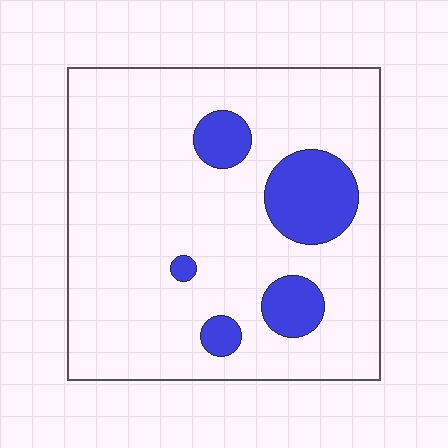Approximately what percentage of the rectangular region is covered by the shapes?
Approximately 15%.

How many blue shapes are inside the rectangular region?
5.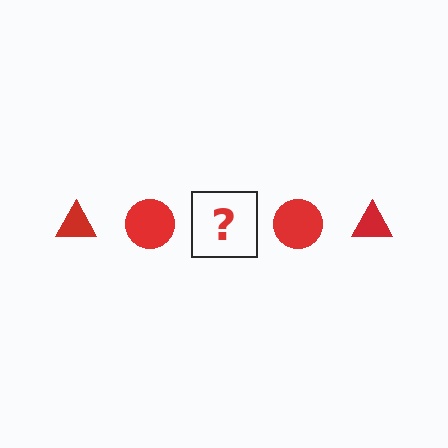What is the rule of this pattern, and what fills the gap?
The rule is that the pattern cycles through triangle, circle shapes in red. The gap should be filled with a red triangle.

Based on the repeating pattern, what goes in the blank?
The blank should be a red triangle.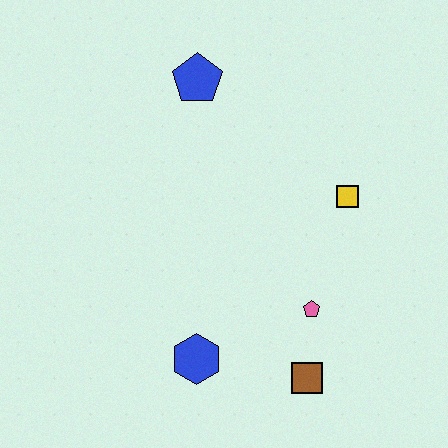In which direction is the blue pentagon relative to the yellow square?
The blue pentagon is to the left of the yellow square.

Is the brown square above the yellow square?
No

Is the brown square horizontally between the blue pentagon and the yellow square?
Yes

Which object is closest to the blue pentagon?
The yellow square is closest to the blue pentagon.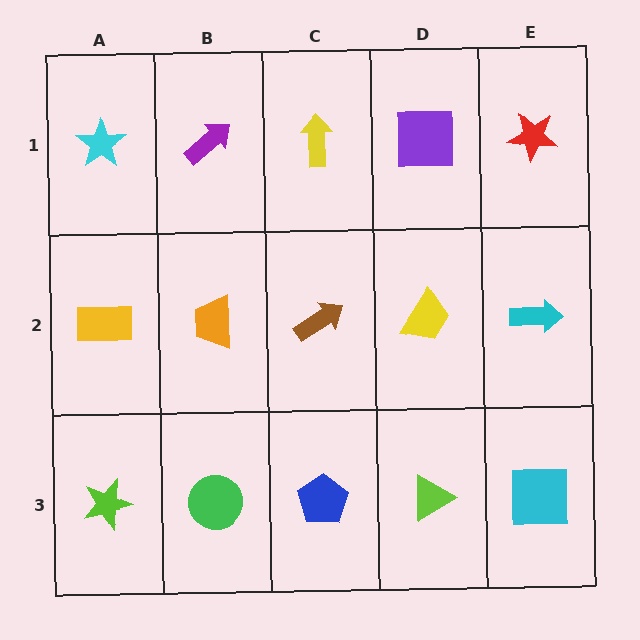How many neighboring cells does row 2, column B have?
4.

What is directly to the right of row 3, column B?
A blue pentagon.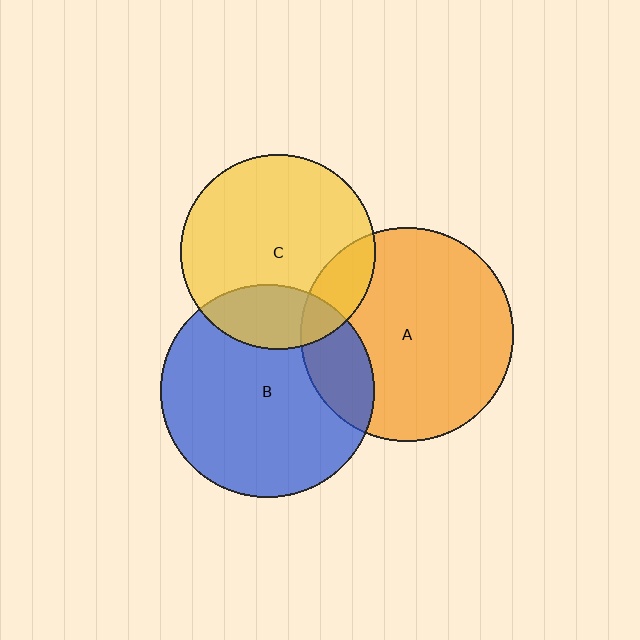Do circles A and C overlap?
Yes.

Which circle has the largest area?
Circle A (orange).